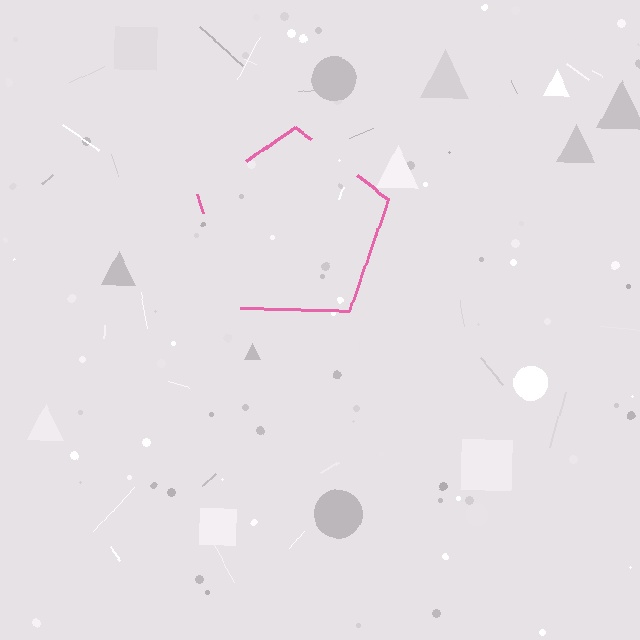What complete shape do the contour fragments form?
The contour fragments form a pentagon.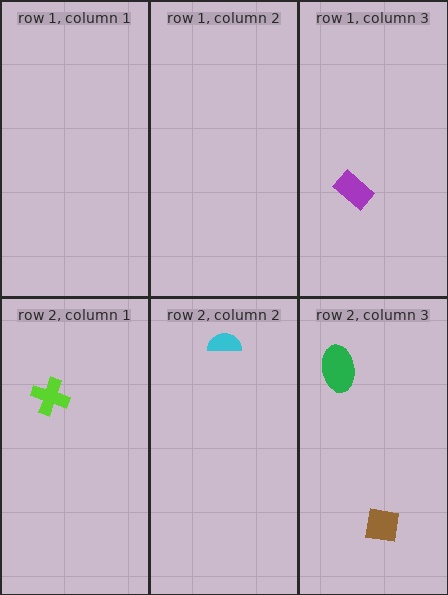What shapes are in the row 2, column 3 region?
The brown square, the green ellipse.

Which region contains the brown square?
The row 2, column 3 region.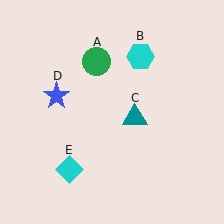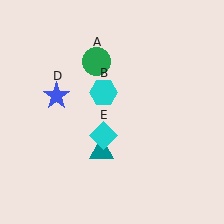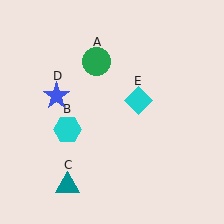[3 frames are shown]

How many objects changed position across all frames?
3 objects changed position: cyan hexagon (object B), teal triangle (object C), cyan diamond (object E).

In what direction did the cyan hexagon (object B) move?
The cyan hexagon (object B) moved down and to the left.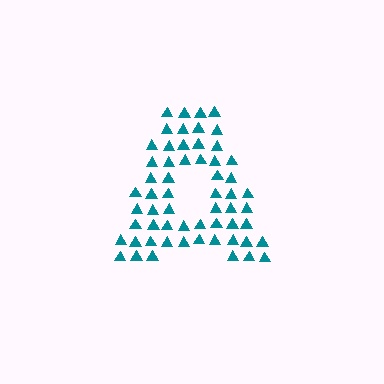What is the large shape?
The large shape is the letter A.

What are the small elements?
The small elements are triangles.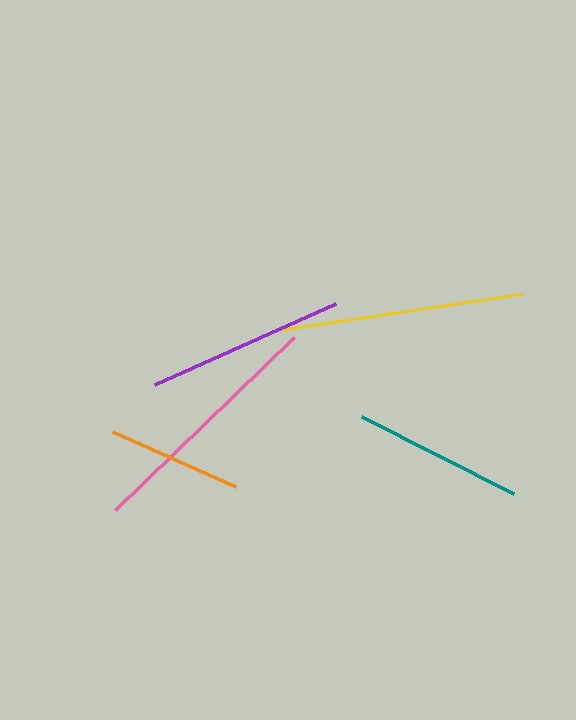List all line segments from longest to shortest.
From longest to shortest: pink, yellow, purple, teal, orange.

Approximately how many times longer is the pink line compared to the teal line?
The pink line is approximately 1.5 times the length of the teal line.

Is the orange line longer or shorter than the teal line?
The teal line is longer than the orange line.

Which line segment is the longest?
The pink line is the longest at approximately 249 pixels.